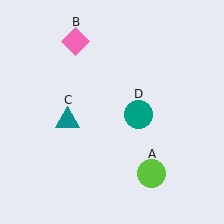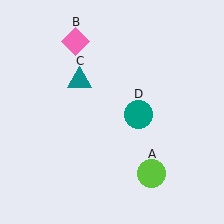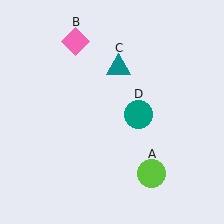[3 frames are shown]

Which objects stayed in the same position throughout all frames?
Lime circle (object A) and pink diamond (object B) and teal circle (object D) remained stationary.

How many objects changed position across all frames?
1 object changed position: teal triangle (object C).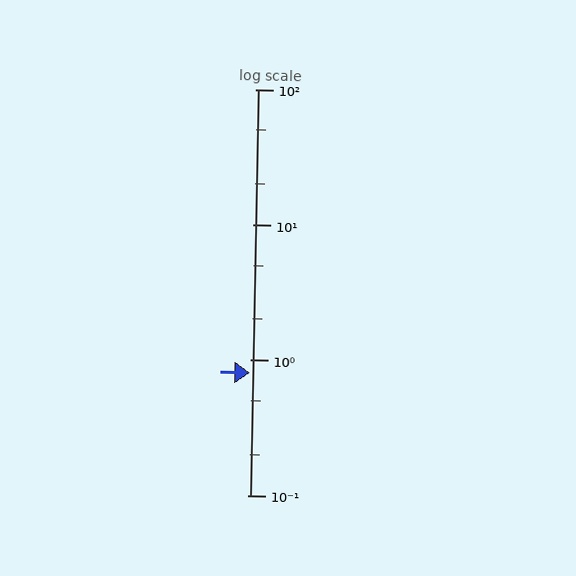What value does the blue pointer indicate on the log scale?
The pointer indicates approximately 0.81.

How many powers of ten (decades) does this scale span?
The scale spans 3 decades, from 0.1 to 100.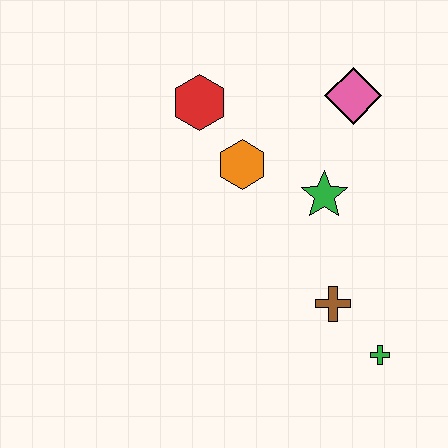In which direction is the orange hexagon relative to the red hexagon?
The orange hexagon is below the red hexagon.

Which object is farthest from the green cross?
The red hexagon is farthest from the green cross.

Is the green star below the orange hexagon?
Yes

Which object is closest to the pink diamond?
The green star is closest to the pink diamond.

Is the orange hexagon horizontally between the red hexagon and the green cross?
Yes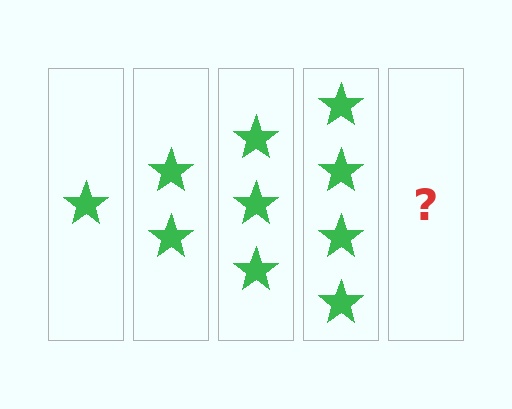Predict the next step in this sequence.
The next step is 5 stars.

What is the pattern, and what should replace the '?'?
The pattern is that each step adds one more star. The '?' should be 5 stars.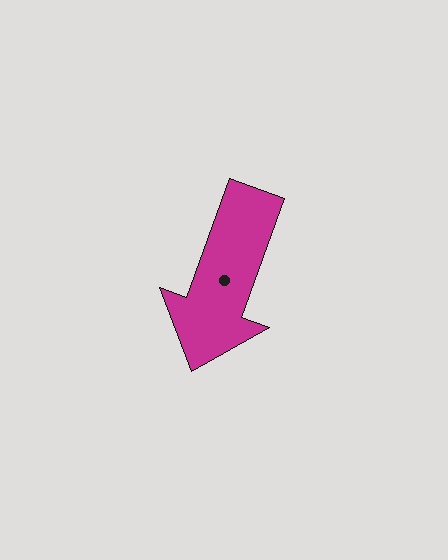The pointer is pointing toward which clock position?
Roughly 7 o'clock.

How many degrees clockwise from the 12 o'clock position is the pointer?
Approximately 200 degrees.